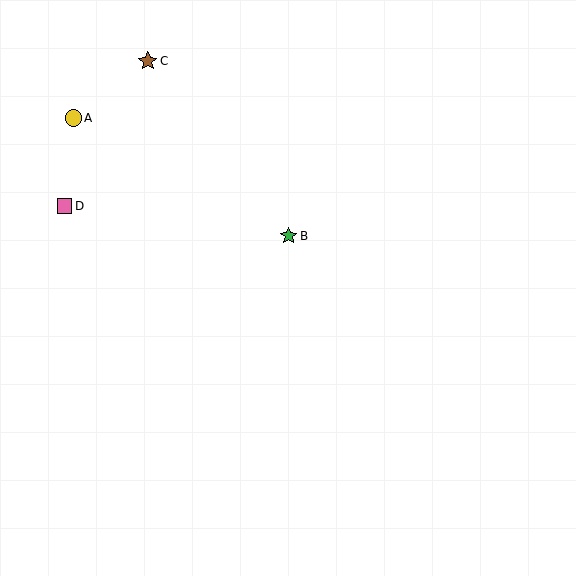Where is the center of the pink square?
The center of the pink square is at (64, 206).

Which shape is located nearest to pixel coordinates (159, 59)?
The brown star (labeled C) at (148, 61) is nearest to that location.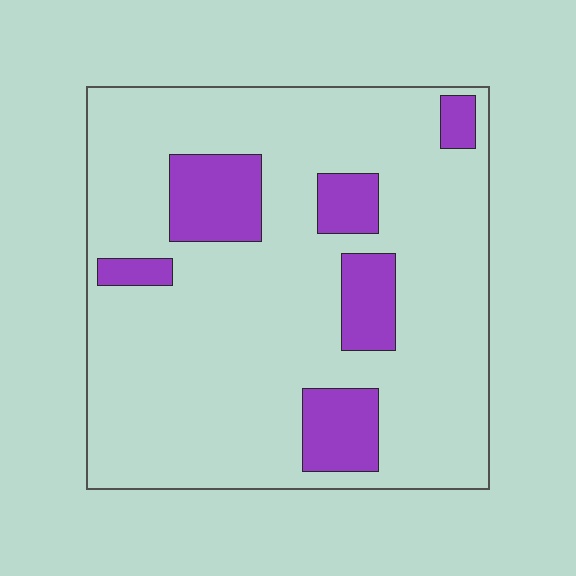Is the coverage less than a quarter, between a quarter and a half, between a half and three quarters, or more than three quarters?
Less than a quarter.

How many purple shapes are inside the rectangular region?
6.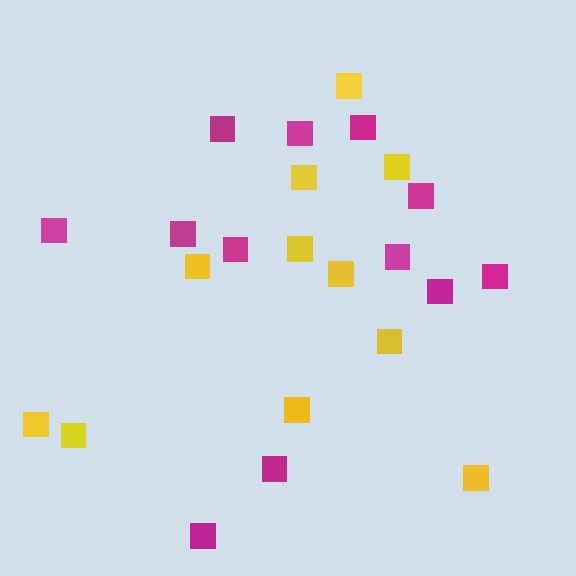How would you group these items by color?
There are 2 groups: one group of yellow squares (11) and one group of magenta squares (12).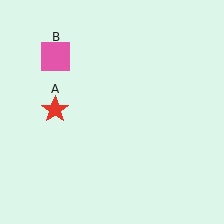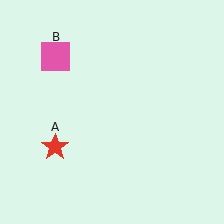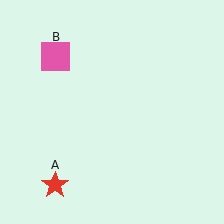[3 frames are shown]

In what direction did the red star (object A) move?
The red star (object A) moved down.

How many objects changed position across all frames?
1 object changed position: red star (object A).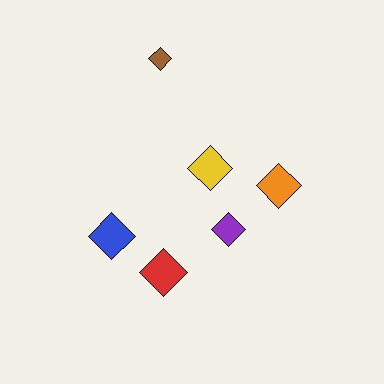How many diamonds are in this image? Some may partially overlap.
There are 6 diamonds.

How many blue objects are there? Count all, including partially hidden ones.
There is 1 blue object.